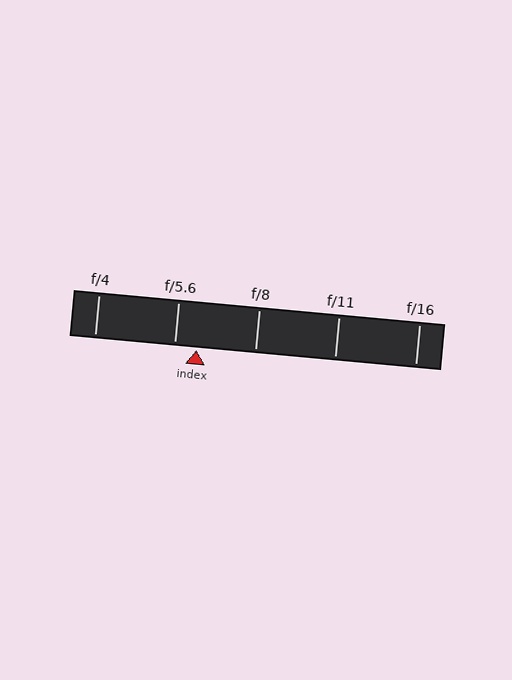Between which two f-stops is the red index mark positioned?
The index mark is between f/5.6 and f/8.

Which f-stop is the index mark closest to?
The index mark is closest to f/5.6.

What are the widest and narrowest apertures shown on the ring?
The widest aperture shown is f/4 and the narrowest is f/16.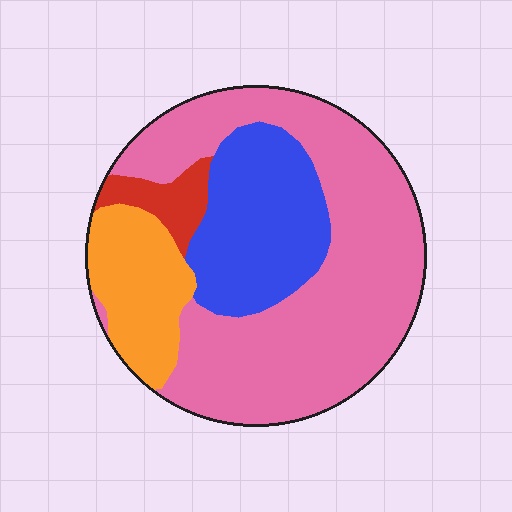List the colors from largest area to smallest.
From largest to smallest: pink, blue, orange, red.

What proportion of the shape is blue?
Blue takes up about one fifth (1/5) of the shape.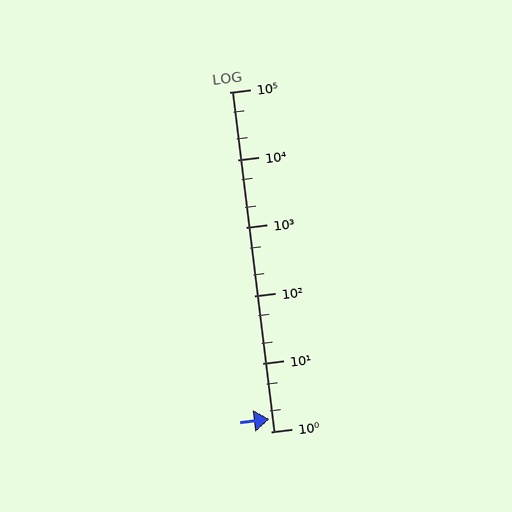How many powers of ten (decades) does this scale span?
The scale spans 5 decades, from 1 to 100000.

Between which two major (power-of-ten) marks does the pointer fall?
The pointer is between 1 and 10.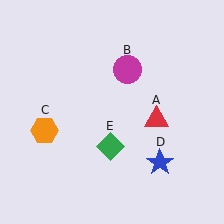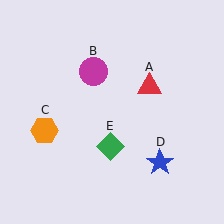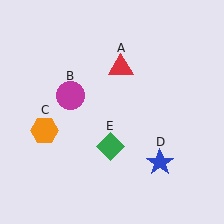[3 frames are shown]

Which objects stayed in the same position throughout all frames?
Orange hexagon (object C) and blue star (object D) and green diamond (object E) remained stationary.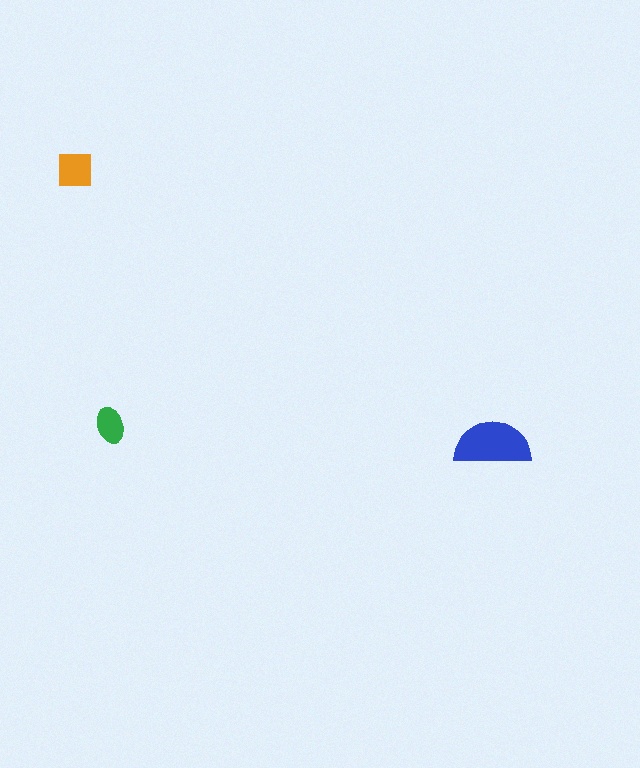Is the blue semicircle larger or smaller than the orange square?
Larger.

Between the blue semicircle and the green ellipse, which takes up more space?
The blue semicircle.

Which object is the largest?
The blue semicircle.